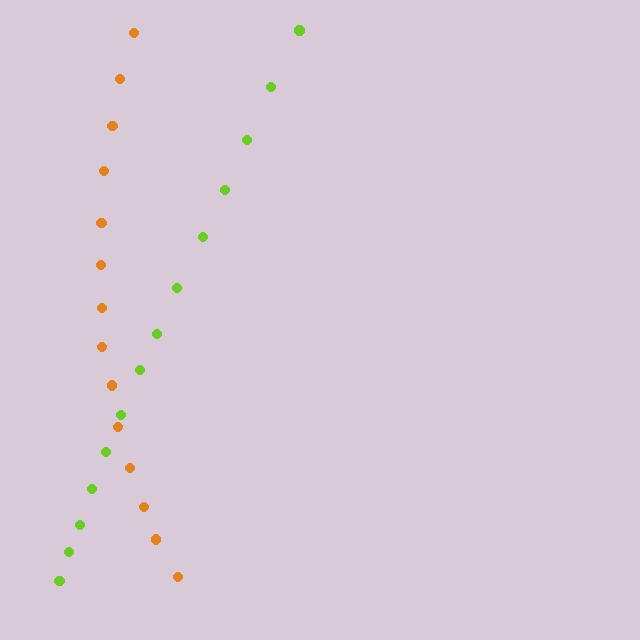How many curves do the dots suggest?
There are 2 distinct paths.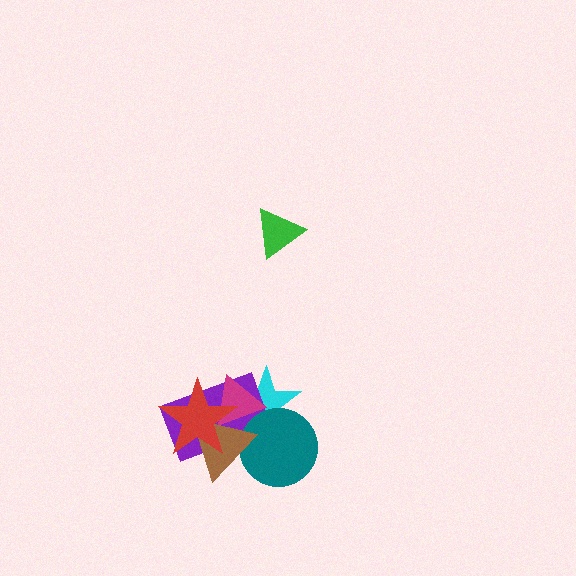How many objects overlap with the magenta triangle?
5 objects overlap with the magenta triangle.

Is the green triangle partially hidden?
No, no other shape covers it.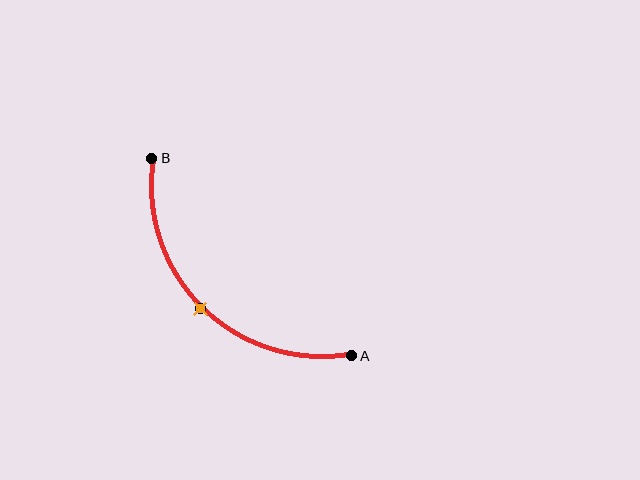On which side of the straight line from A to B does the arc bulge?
The arc bulges below and to the left of the straight line connecting A and B.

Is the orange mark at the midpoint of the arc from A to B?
Yes. The orange mark lies on the arc at equal arc-length from both A and B — it is the arc midpoint.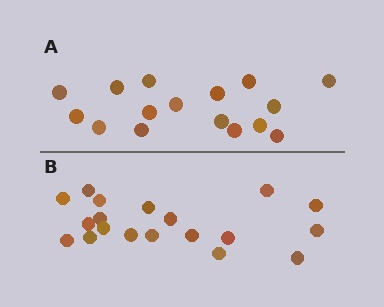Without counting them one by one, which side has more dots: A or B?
Region B (the bottom region) has more dots.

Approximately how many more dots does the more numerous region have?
Region B has just a few more — roughly 2 or 3 more dots than region A.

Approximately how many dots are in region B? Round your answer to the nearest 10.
About 20 dots. (The exact count is 19, which rounds to 20.)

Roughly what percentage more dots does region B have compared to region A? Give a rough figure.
About 20% more.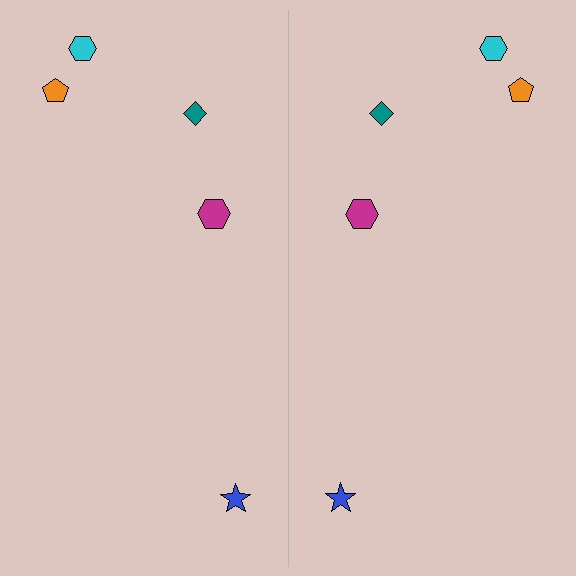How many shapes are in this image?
There are 10 shapes in this image.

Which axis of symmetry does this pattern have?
The pattern has a vertical axis of symmetry running through the center of the image.